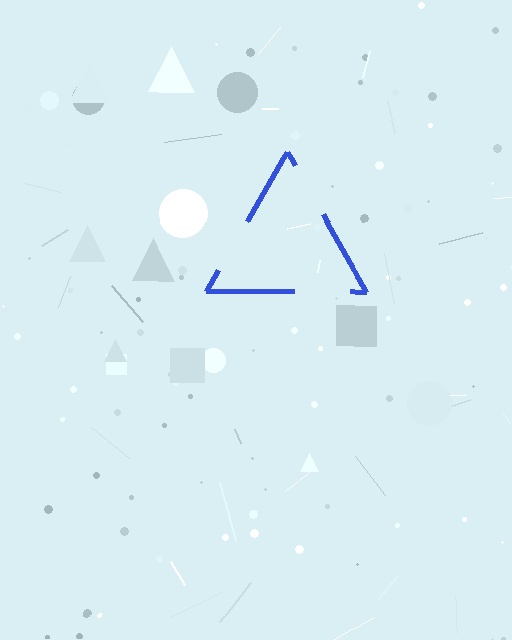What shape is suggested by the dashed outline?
The dashed outline suggests a triangle.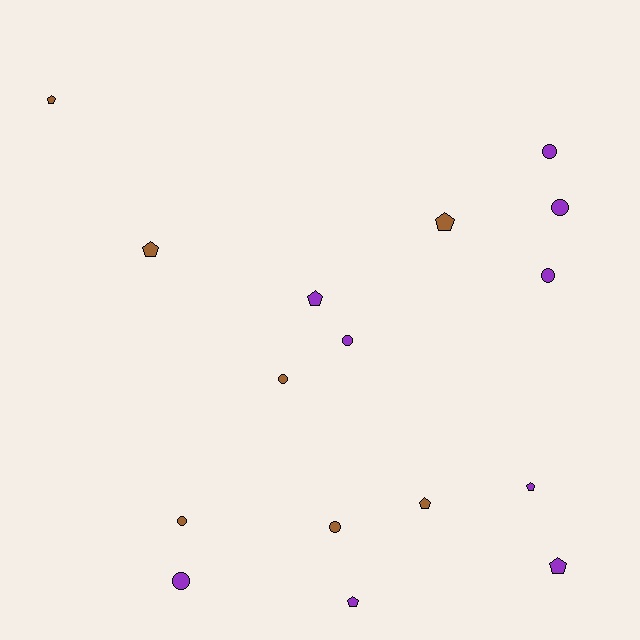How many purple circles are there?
There are 5 purple circles.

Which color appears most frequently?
Purple, with 9 objects.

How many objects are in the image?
There are 16 objects.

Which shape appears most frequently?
Pentagon, with 8 objects.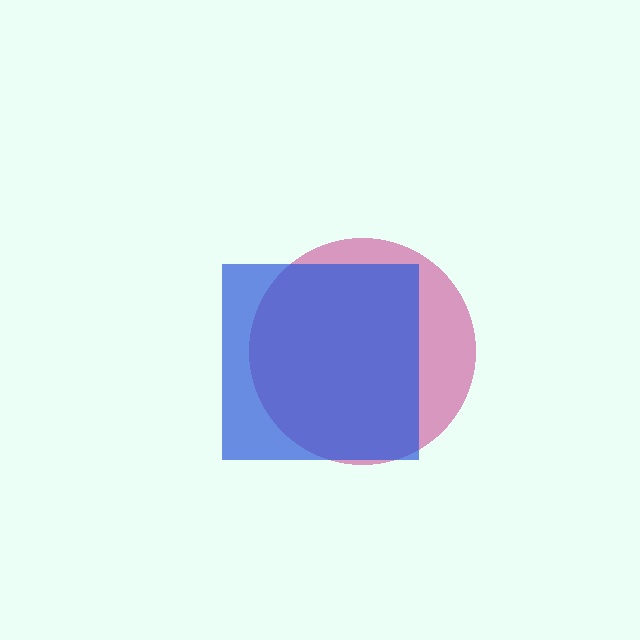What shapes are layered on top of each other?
The layered shapes are: a magenta circle, a blue square.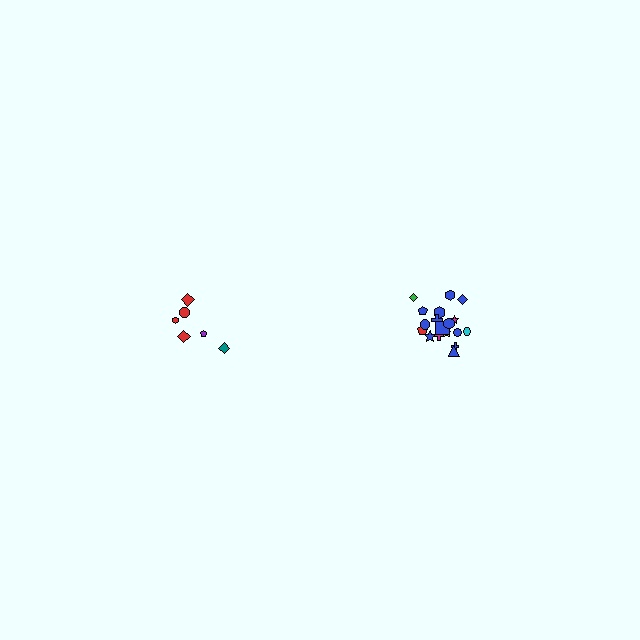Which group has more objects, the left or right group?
The right group.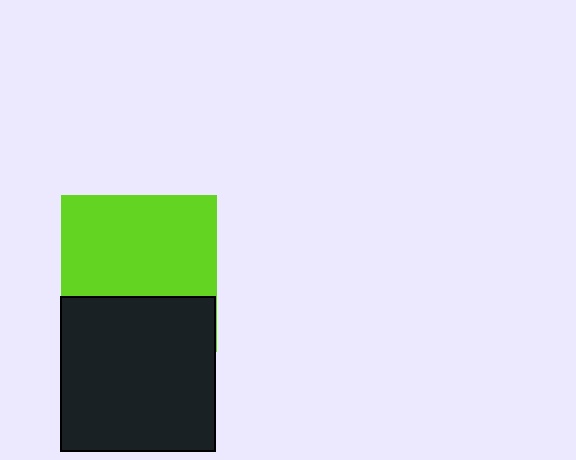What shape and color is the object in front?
The object in front is a black square.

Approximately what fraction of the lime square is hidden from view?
Roughly 35% of the lime square is hidden behind the black square.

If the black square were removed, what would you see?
You would see the complete lime square.